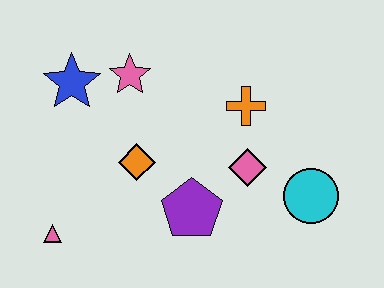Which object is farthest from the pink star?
The cyan circle is farthest from the pink star.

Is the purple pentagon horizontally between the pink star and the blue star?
No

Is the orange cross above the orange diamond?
Yes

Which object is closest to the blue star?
The pink star is closest to the blue star.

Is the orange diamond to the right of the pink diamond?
No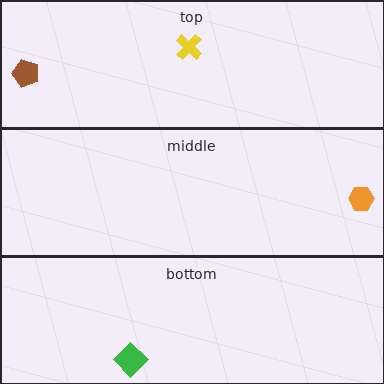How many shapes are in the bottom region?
1.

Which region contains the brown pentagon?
The top region.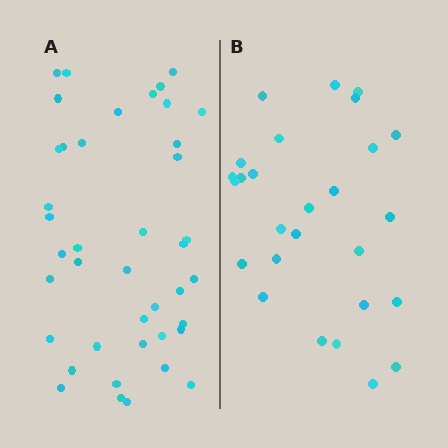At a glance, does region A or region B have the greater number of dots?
Region A (the left region) has more dots.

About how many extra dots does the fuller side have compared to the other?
Region A has approximately 15 more dots than region B.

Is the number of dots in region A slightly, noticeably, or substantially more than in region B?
Region A has substantially more. The ratio is roughly 1.5 to 1.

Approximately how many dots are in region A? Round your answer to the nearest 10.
About 40 dots. (The exact count is 41, which rounds to 40.)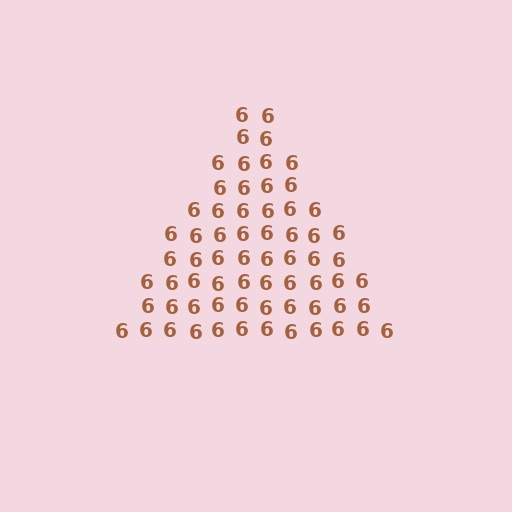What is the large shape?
The large shape is a triangle.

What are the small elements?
The small elements are digit 6's.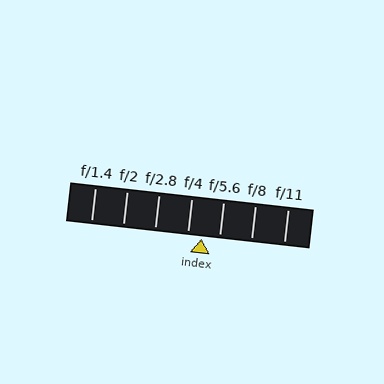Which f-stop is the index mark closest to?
The index mark is closest to f/4.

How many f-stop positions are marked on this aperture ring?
There are 7 f-stop positions marked.